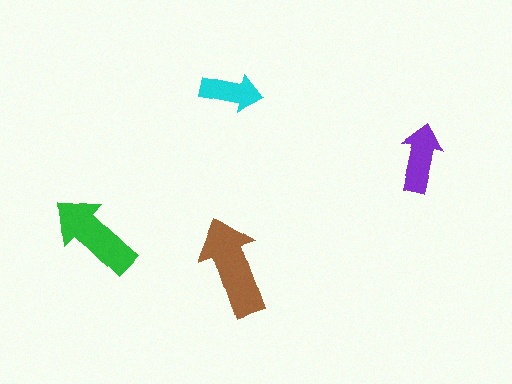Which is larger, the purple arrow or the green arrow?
The green one.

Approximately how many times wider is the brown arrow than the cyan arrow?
About 1.5 times wider.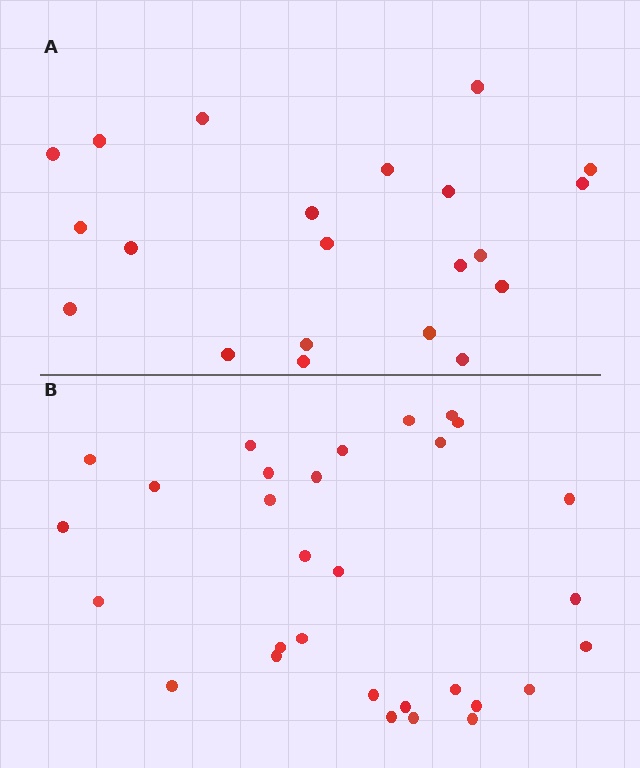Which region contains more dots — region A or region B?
Region B (the bottom region) has more dots.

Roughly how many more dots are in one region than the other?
Region B has roughly 8 or so more dots than region A.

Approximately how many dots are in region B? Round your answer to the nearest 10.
About 30 dots.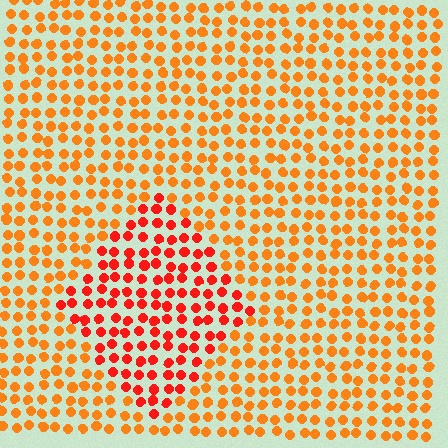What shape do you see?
I see a diamond.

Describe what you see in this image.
The image is filled with small orange elements in a uniform arrangement. A diamond-shaped region is visible where the elements are tinted to a slightly different hue, forming a subtle color boundary.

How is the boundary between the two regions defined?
The boundary is defined purely by a slight shift in hue (about 28 degrees). Spacing, size, and orientation are identical on both sides.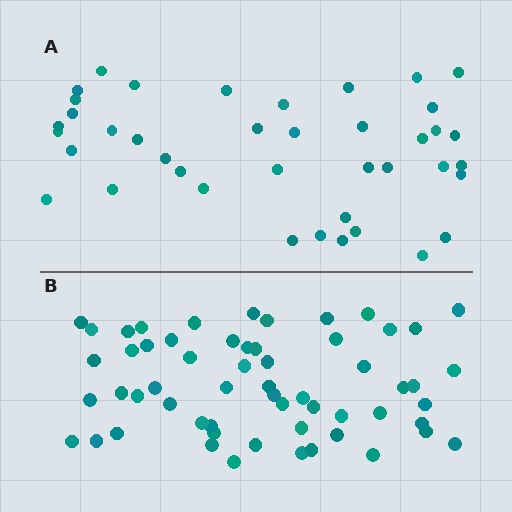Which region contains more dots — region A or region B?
Region B (the bottom region) has more dots.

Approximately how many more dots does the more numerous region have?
Region B has approximately 20 more dots than region A.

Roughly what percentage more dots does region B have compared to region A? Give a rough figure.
About 45% more.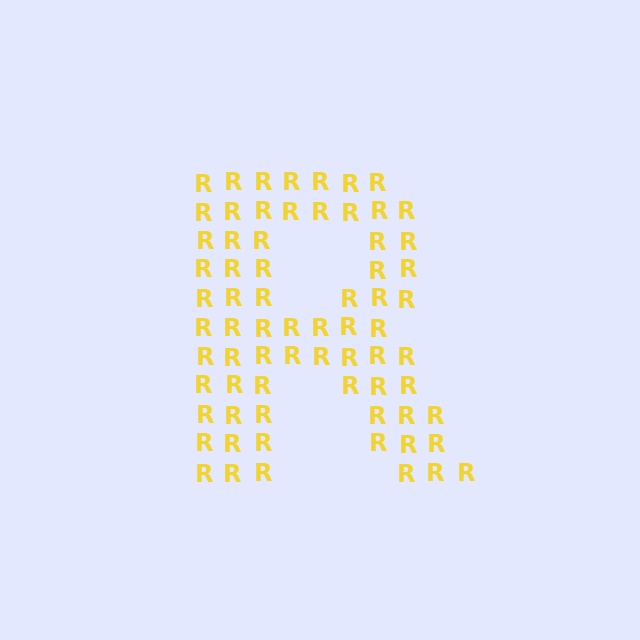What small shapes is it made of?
It is made of small letter R's.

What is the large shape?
The large shape is the letter R.